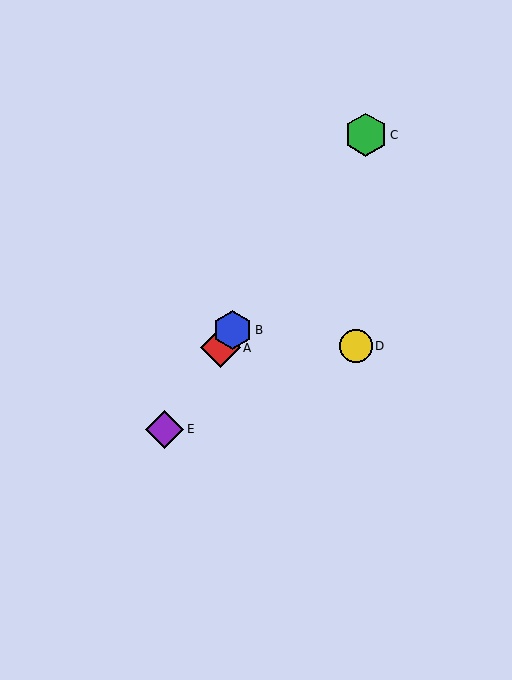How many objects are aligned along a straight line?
4 objects (A, B, C, E) are aligned along a straight line.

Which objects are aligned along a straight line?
Objects A, B, C, E are aligned along a straight line.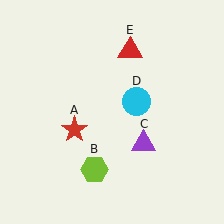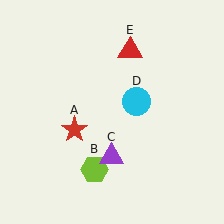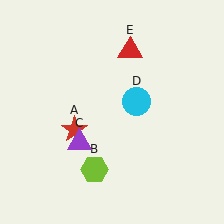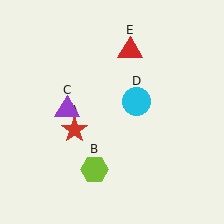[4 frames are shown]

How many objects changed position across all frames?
1 object changed position: purple triangle (object C).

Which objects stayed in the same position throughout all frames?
Red star (object A) and lime hexagon (object B) and cyan circle (object D) and red triangle (object E) remained stationary.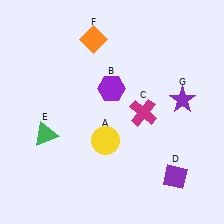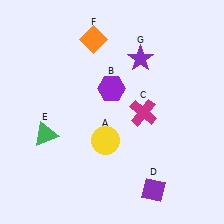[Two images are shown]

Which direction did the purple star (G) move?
The purple star (G) moved left.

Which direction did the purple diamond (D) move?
The purple diamond (D) moved left.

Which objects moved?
The objects that moved are: the purple diamond (D), the purple star (G).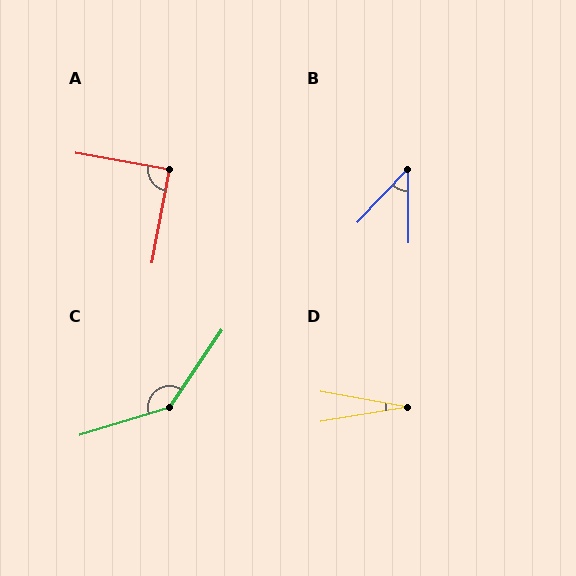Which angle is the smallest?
D, at approximately 20 degrees.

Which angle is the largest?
C, at approximately 141 degrees.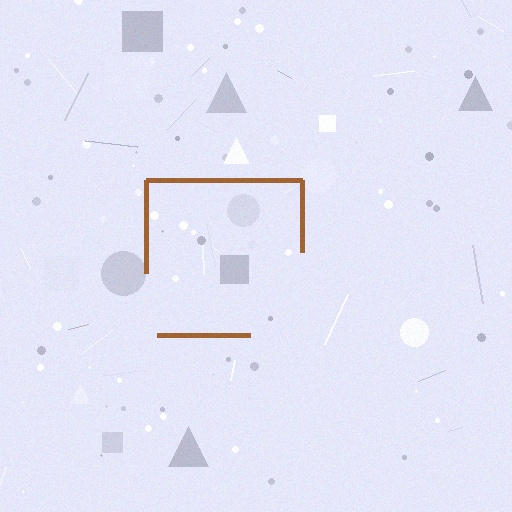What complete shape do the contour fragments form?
The contour fragments form a square.